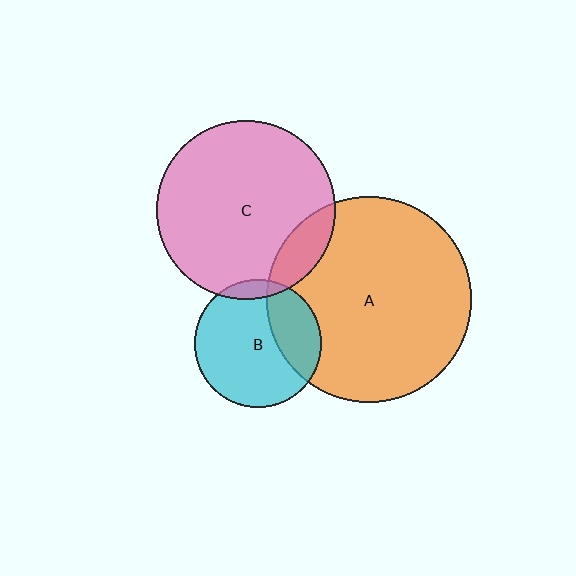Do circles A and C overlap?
Yes.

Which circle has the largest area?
Circle A (orange).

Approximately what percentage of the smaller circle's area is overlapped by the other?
Approximately 15%.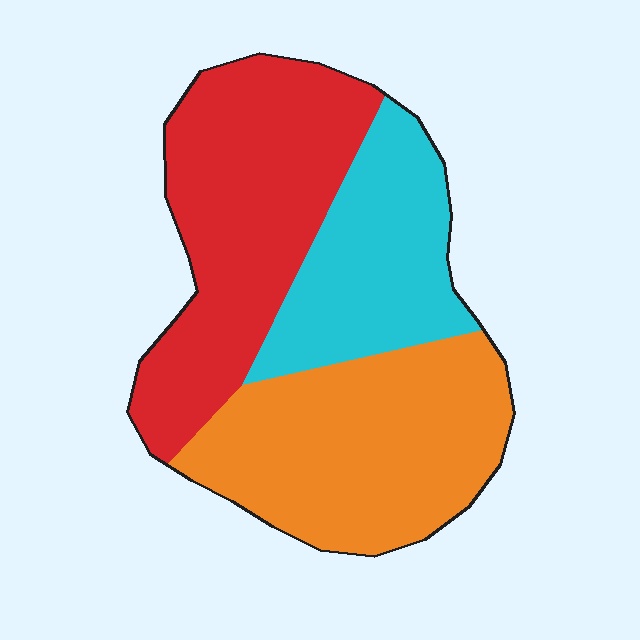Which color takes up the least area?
Cyan, at roughly 25%.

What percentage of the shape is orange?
Orange takes up between a quarter and a half of the shape.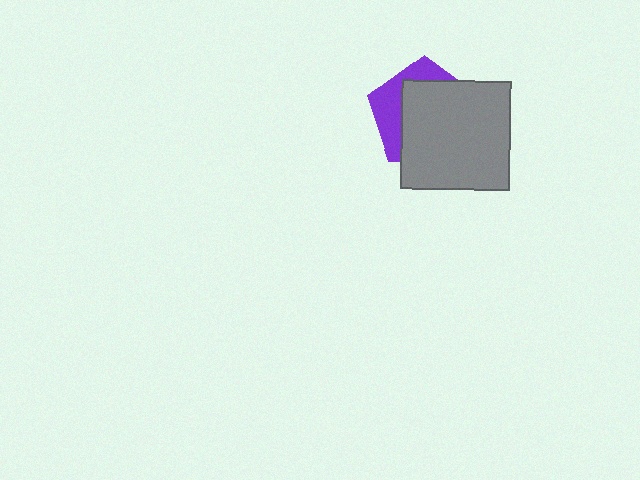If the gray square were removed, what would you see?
You would see the complete purple pentagon.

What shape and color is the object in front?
The object in front is a gray square.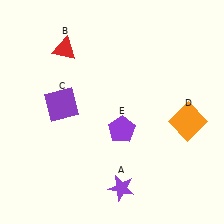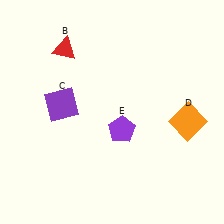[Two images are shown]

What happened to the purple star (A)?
The purple star (A) was removed in Image 2. It was in the bottom-right area of Image 1.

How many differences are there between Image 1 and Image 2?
There is 1 difference between the two images.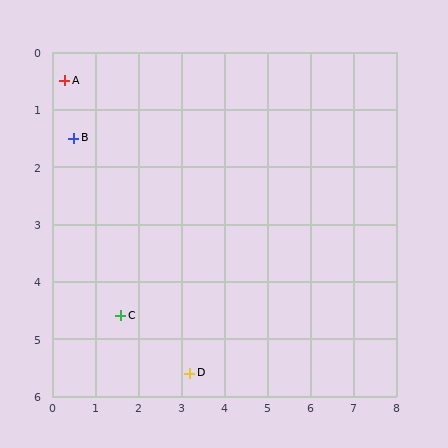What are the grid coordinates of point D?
Point D is at approximately (3.2, 5.6).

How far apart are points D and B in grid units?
Points D and B are about 4.9 grid units apart.